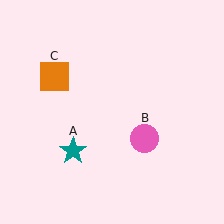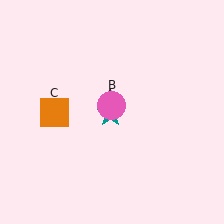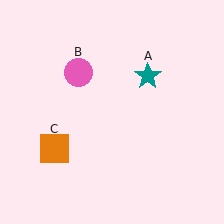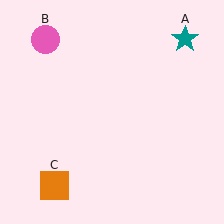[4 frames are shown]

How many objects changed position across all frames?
3 objects changed position: teal star (object A), pink circle (object B), orange square (object C).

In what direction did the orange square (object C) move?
The orange square (object C) moved down.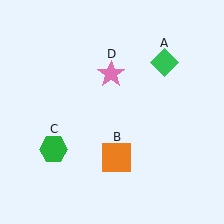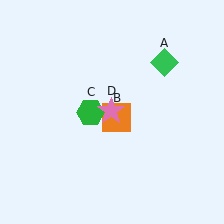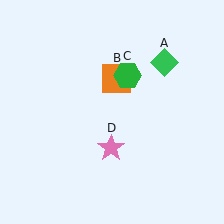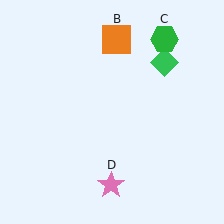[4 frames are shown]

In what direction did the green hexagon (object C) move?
The green hexagon (object C) moved up and to the right.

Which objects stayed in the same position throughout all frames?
Green diamond (object A) remained stationary.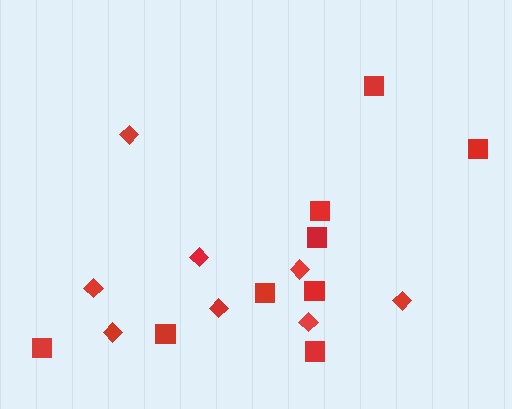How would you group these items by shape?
There are 2 groups: one group of squares (9) and one group of diamonds (8).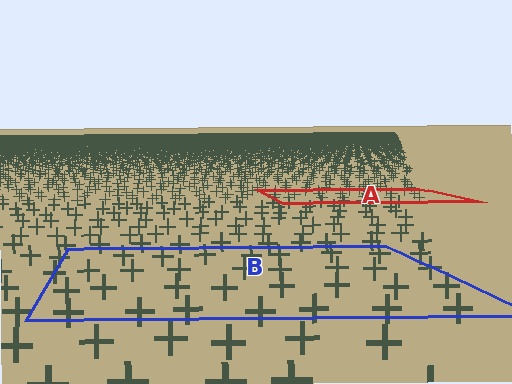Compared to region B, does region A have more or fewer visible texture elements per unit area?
Region A has more texture elements per unit area — they are packed more densely because it is farther away.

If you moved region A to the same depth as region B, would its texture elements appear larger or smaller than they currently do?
They would appear larger. At a closer depth, the same texture elements are projected at a bigger on-screen size.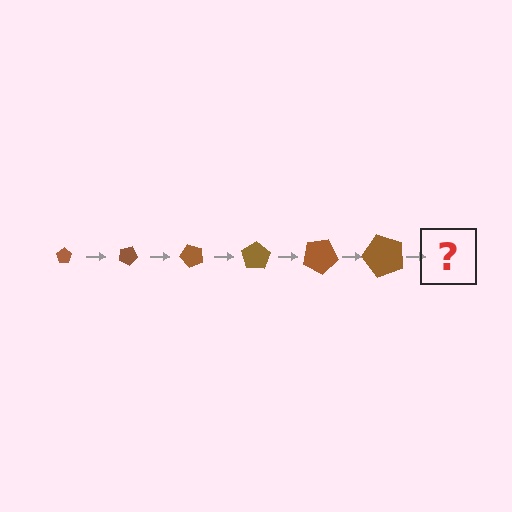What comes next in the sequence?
The next element should be a pentagon, larger than the previous one and rotated 150 degrees from the start.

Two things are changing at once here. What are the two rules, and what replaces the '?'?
The two rules are that the pentagon grows larger each step and it rotates 25 degrees each step. The '?' should be a pentagon, larger than the previous one and rotated 150 degrees from the start.